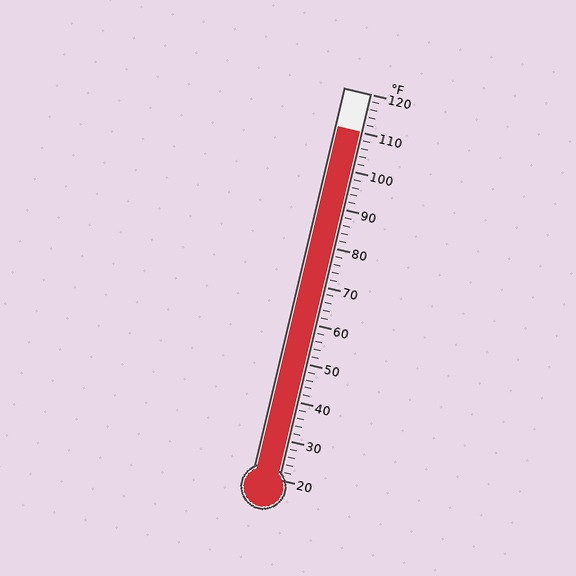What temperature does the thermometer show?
The thermometer shows approximately 110°F.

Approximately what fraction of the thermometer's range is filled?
The thermometer is filled to approximately 90% of its range.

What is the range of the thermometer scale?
The thermometer scale ranges from 20°F to 120°F.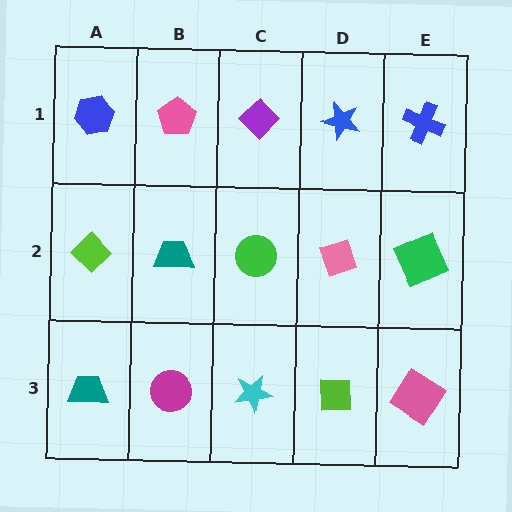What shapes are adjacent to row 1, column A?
A lime diamond (row 2, column A), a pink pentagon (row 1, column B).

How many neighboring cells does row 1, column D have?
3.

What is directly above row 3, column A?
A lime diamond.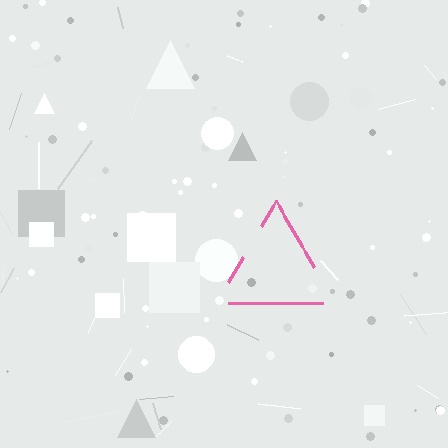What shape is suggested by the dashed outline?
The dashed outline suggests a triangle.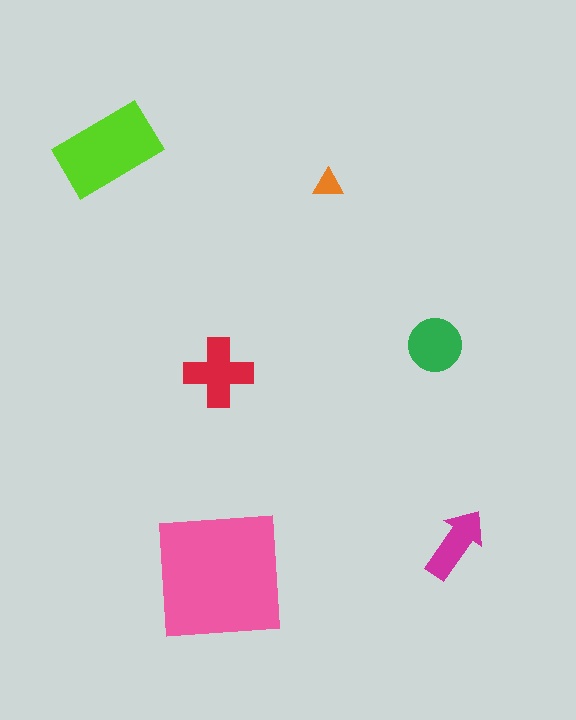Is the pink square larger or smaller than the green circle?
Larger.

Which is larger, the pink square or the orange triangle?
The pink square.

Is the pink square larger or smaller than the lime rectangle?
Larger.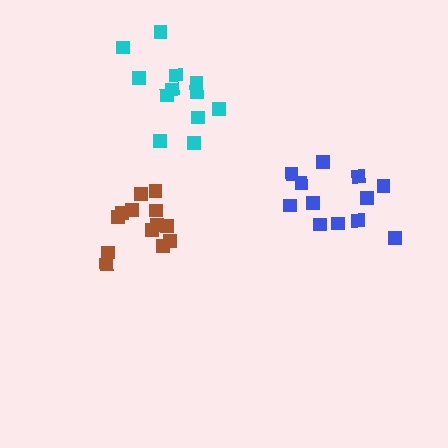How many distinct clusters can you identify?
There are 3 distinct clusters.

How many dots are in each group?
Group 1: 12 dots, Group 2: 12 dots, Group 3: 13 dots (37 total).